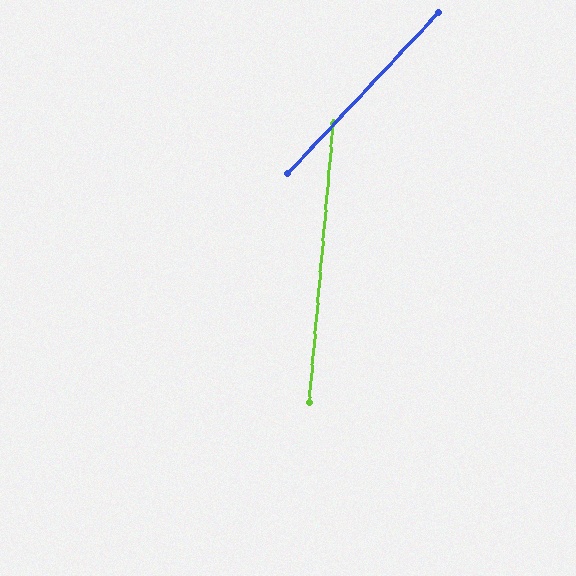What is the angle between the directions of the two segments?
Approximately 38 degrees.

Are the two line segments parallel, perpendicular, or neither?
Neither parallel nor perpendicular — they differ by about 38°.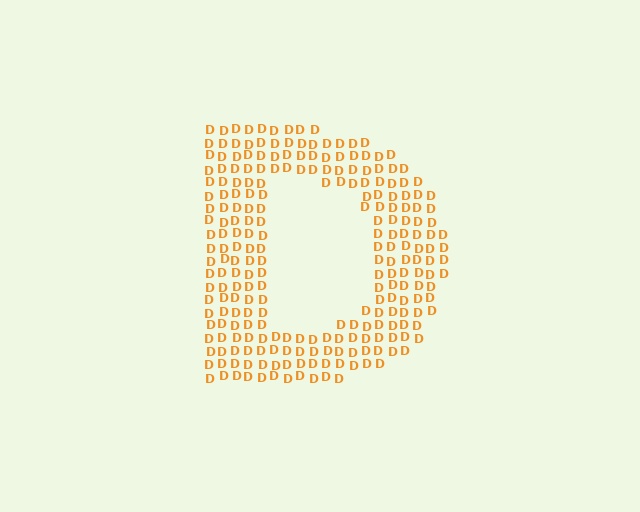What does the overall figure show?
The overall figure shows the letter D.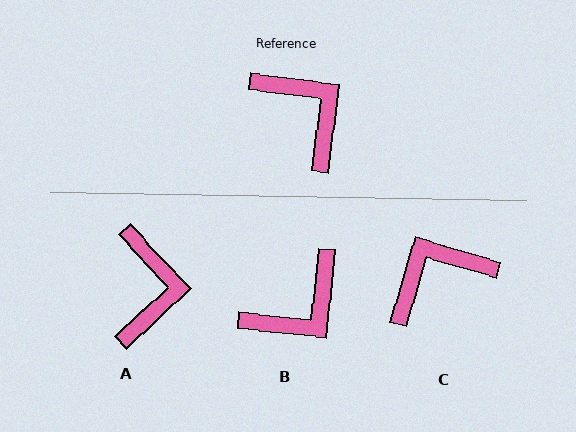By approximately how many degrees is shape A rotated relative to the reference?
Approximately 39 degrees clockwise.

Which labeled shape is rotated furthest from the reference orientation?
B, about 89 degrees away.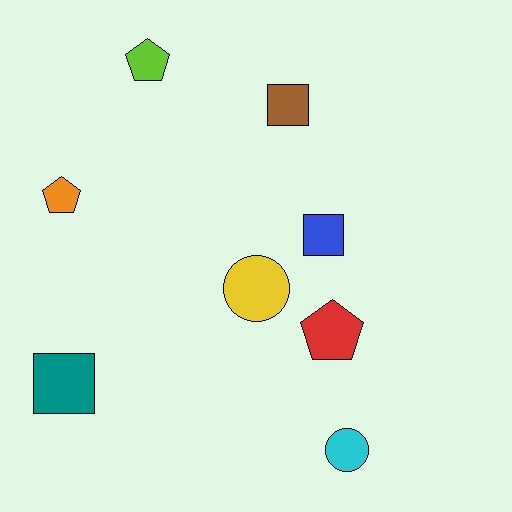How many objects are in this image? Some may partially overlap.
There are 8 objects.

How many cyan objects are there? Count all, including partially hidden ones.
There is 1 cyan object.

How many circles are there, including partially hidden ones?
There are 2 circles.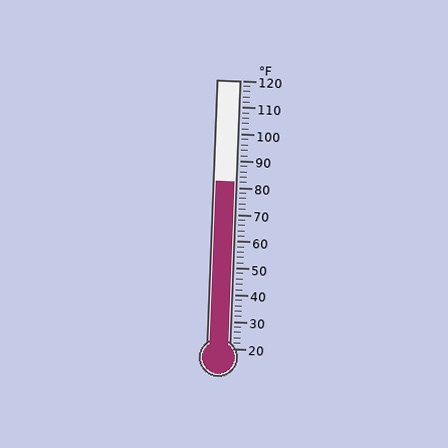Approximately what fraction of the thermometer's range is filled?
The thermometer is filled to approximately 60% of its range.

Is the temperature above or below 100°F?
The temperature is below 100°F.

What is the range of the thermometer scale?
The thermometer scale ranges from 20°F to 120°F.